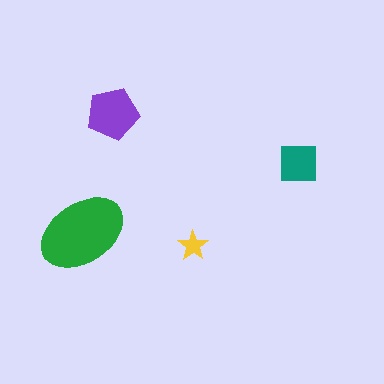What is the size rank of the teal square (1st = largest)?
3rd.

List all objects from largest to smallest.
The green ellipse, the purple pentagon, the teal square, the yellow star.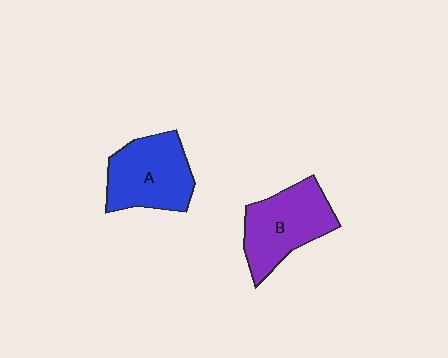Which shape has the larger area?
Shape B (purple).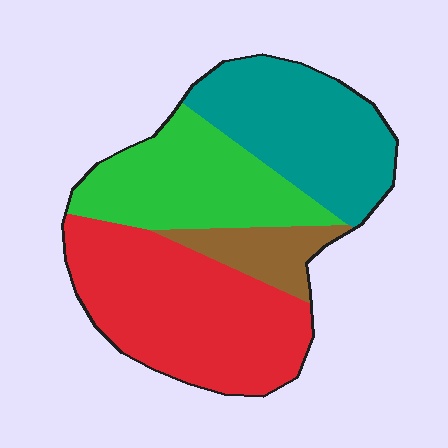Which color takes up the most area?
Red, at roughly 40%.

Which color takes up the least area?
Brown, at roughly 10%.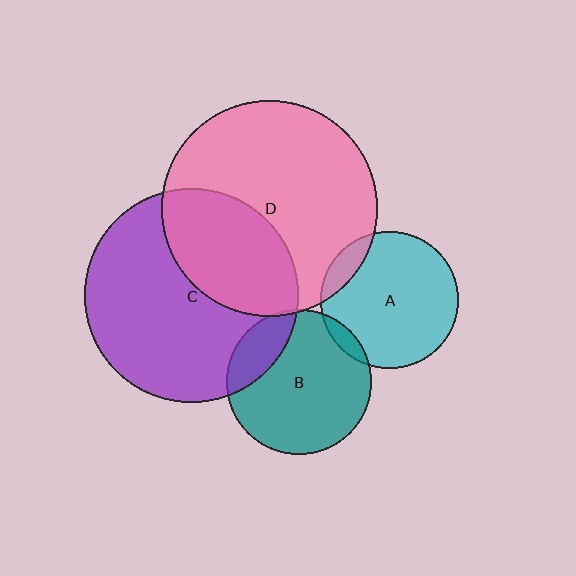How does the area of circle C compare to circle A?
Approximately 2.4 times.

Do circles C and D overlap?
Yes.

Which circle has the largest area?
Circle D (pink).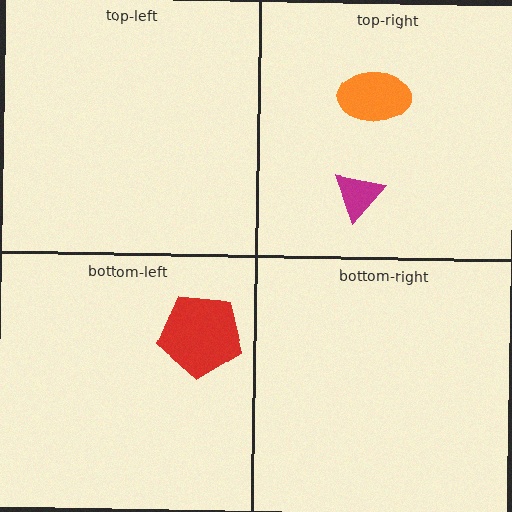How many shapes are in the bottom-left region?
1.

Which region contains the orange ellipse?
The top-right region.